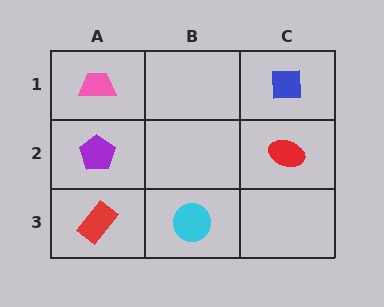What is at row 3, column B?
A cyan circle.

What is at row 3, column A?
A red rectangle.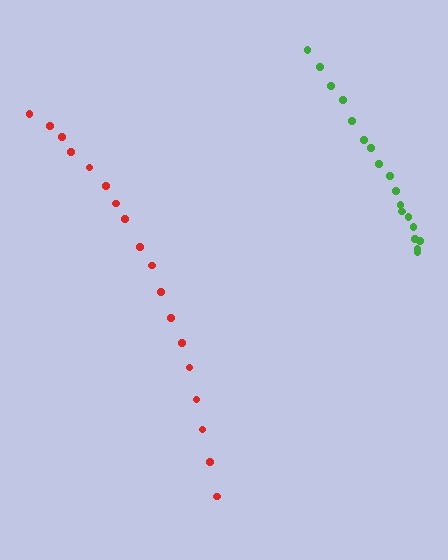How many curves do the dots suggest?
There are 2 distinct paths.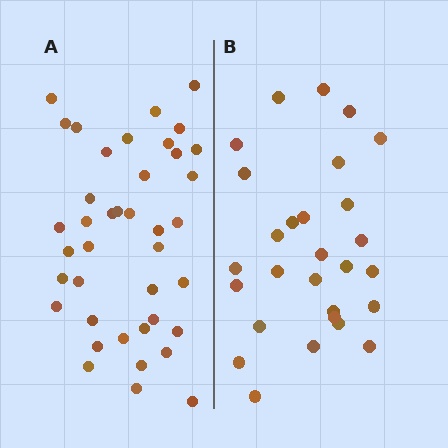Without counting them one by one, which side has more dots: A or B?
Region A (the left region) has more dots.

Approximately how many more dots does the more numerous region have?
Region A has roughly 12 or so more dots than region B.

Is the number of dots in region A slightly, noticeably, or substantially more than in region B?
Region A has noticeably more, but not dramatically so. The ratio is roughly 1.4 to 1.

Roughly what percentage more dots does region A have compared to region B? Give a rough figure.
About 45% more.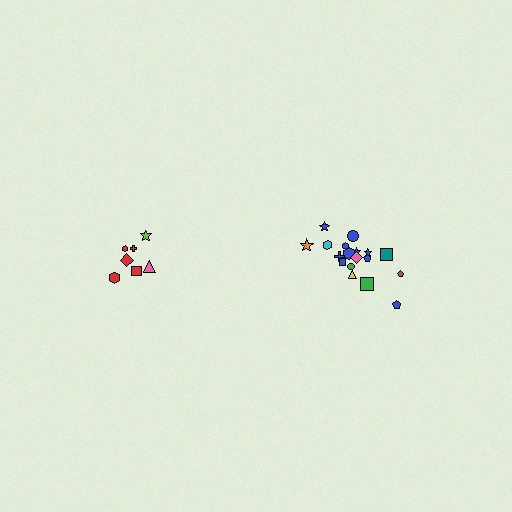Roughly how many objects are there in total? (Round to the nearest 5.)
Roughly 25 objects in total.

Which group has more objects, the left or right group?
The right group.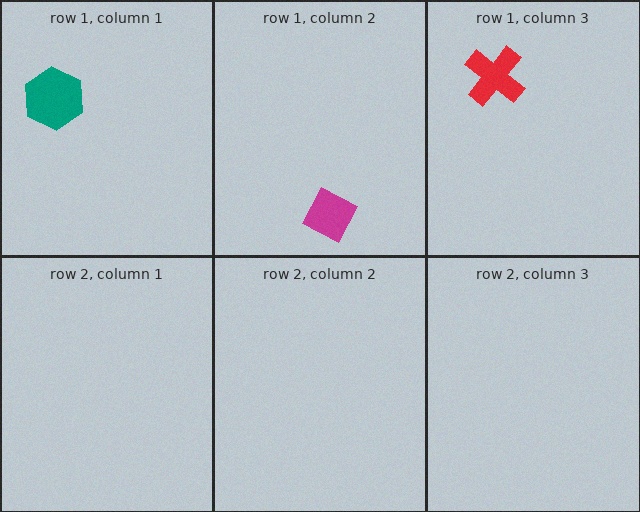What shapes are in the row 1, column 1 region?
The teal hexagon.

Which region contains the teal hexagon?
The row 1, column 1 region.